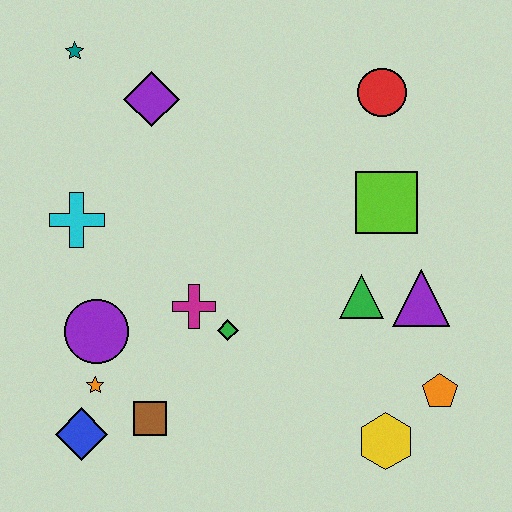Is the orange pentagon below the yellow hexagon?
No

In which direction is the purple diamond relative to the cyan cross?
The purple diamond is above the cyan cross.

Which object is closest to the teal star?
The purple diamond is closest to the teal star.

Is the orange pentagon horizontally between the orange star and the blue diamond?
No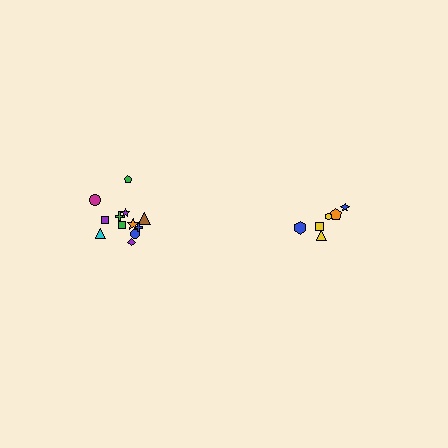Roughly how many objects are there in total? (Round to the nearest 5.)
Roughly 20 objects in total.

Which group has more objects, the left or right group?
The left group.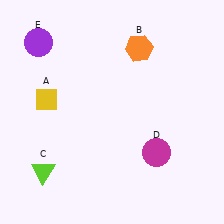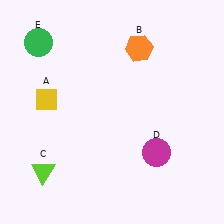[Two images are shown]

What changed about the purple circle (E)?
In Image 1, E is purple. In Image 2, it changed to green.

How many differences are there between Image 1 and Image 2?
There is 1 difference between the two images.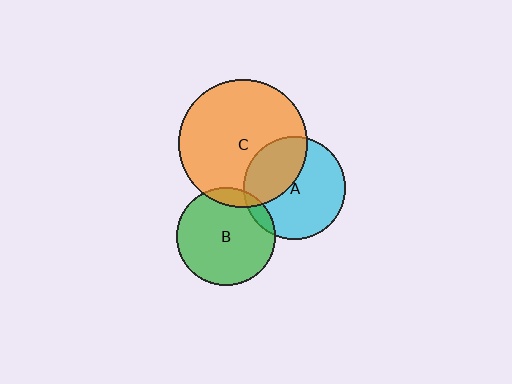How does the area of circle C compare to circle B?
Approximately 1.7 times.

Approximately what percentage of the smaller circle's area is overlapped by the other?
Approximately 10%.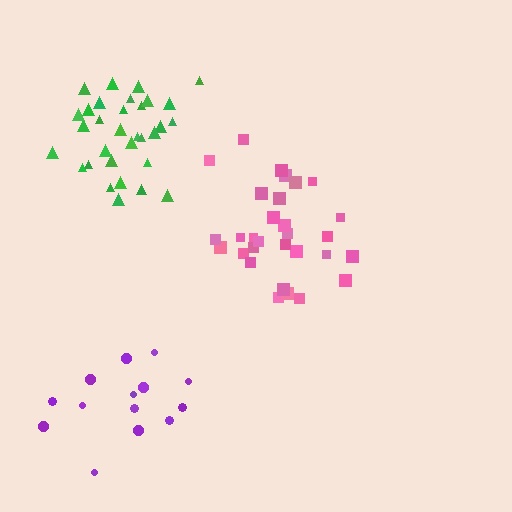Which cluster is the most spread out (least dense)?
Purple.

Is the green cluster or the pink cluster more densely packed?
Green.